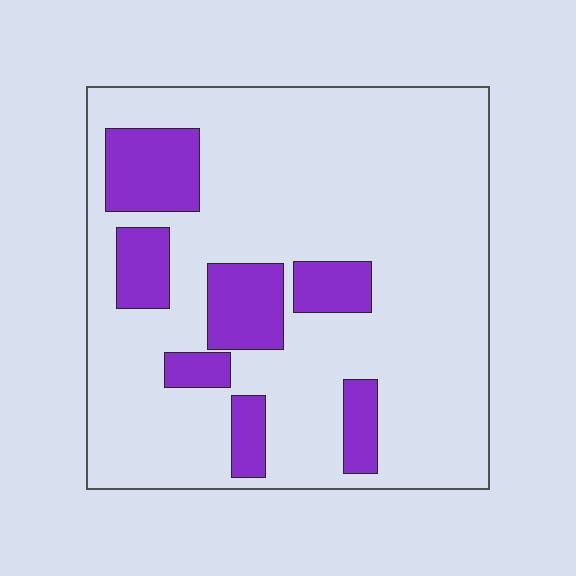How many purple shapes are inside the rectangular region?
7.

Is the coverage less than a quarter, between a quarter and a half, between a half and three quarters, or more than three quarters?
Less than a quarter.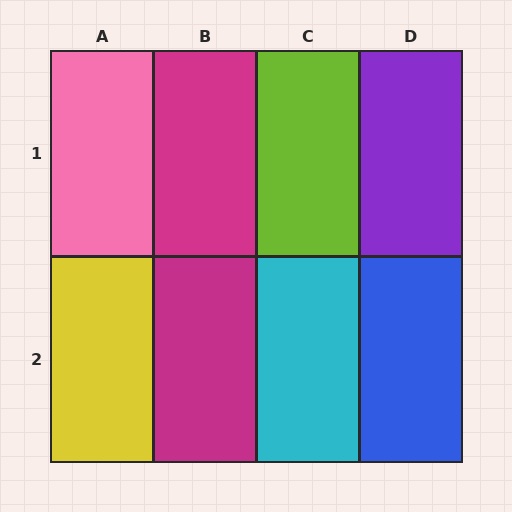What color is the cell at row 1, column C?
Lime.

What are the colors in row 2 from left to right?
Yellow, magenta, cyan, blue.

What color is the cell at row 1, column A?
Pink.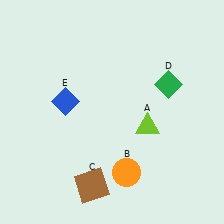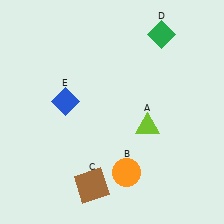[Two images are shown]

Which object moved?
The green diamond (D) moved up.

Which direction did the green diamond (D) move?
The green diamond (D) moved up.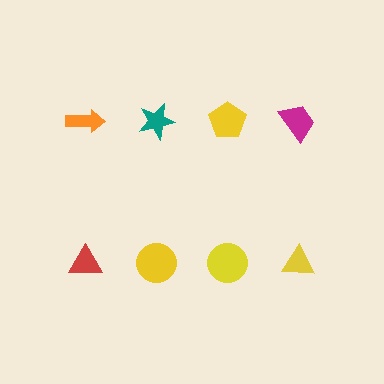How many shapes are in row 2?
4 shapes.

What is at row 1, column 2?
A teal star.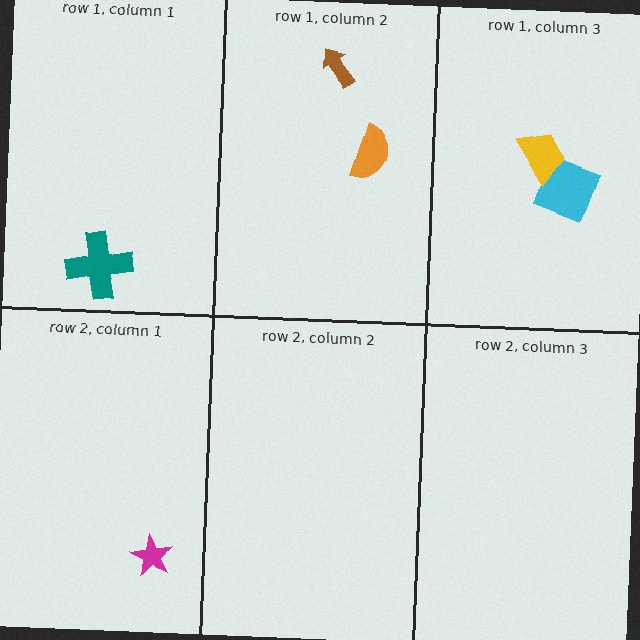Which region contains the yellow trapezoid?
The row 1, column 3 region.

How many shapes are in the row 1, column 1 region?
1.